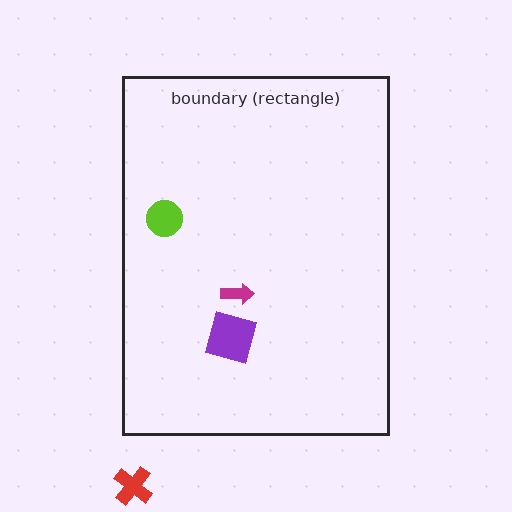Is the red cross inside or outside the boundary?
Outside.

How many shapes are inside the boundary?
3 inside, 1 outside.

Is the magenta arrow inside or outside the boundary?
Inside.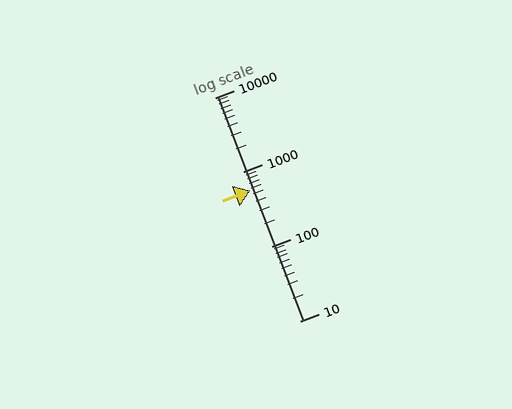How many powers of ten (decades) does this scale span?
The scale spans 3 decades, from 10 to 10000.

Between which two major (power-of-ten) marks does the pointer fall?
The pointer is between 100 and 1000.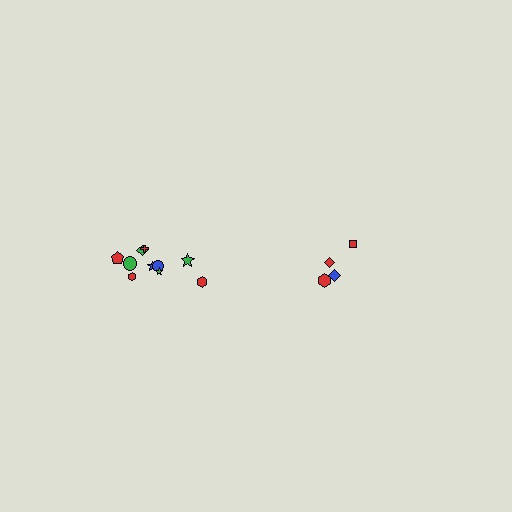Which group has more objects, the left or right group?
The left group.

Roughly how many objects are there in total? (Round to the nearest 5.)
Roughly 15 objects in total.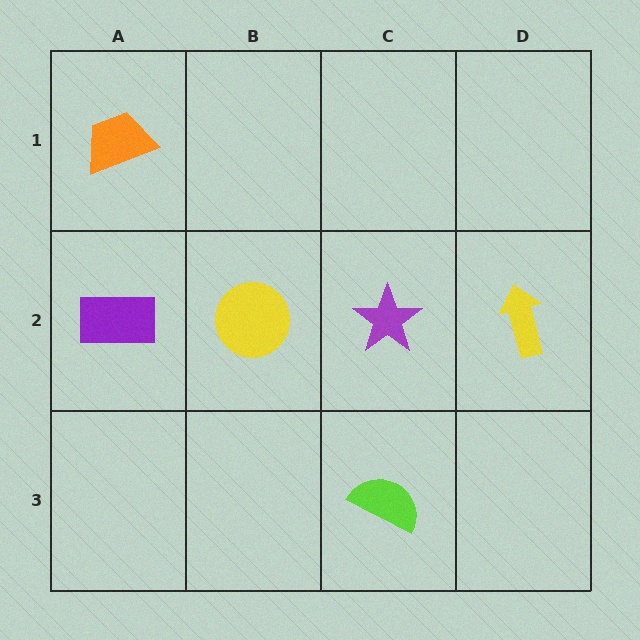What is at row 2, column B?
A yellow circle.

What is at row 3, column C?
A lime semicircle.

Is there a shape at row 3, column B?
No, that cell is empty.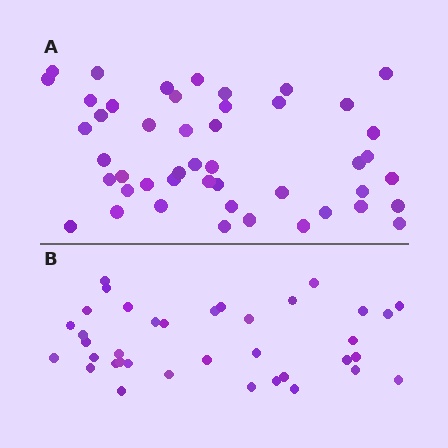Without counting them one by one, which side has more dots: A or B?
Region A (the top region) has more dots.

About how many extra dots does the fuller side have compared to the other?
Region A has roughly 10 or so more dots than region B.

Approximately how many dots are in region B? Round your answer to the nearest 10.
About 40 dots. (The exact count is 37, which rounds to 40.)